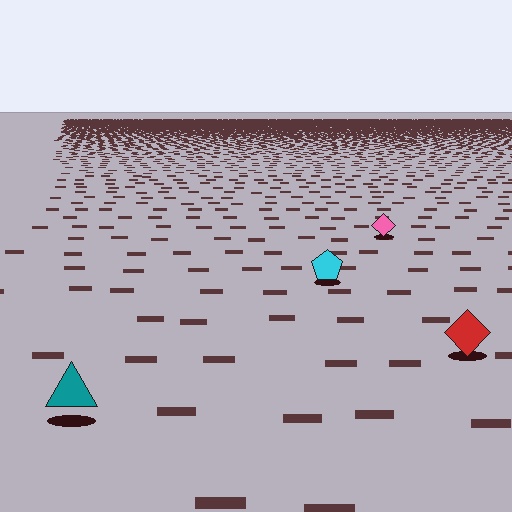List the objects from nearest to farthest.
From nearest to farthest: the teal triangle, the red diamond, the cyan pentagon, the pink diamond.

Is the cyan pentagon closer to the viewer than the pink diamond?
Yes. The cyan pentagon is closer — you can tell from the texture gradient: the ground texture is coarser near it.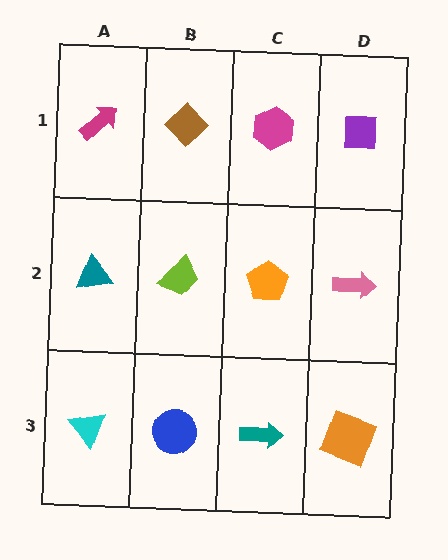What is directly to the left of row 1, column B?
A magenta arrow.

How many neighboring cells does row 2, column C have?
4.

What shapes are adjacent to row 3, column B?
A lime trapezoid (row 2, column B), a cyan triangle (row 3, column A), a teal arrow (row 3, column C).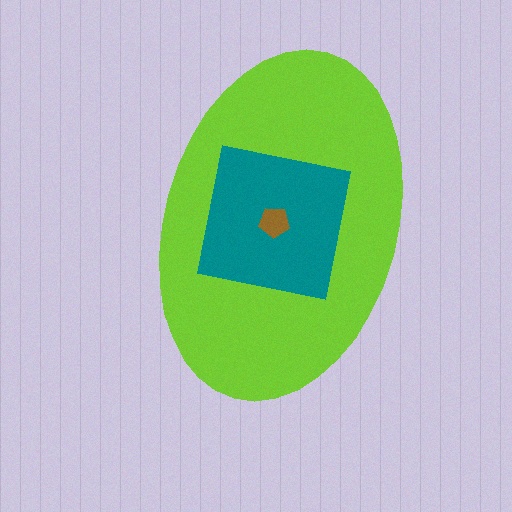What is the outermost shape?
The lime ellipse.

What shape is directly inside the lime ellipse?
The teal square.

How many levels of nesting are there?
3.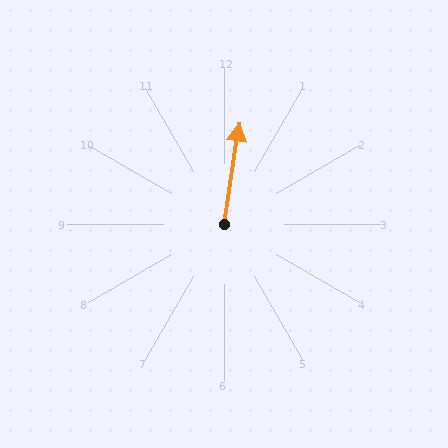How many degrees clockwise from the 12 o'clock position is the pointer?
Approximately 9 degrees.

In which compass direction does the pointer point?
North.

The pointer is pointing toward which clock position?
Roughly 12 o'clock.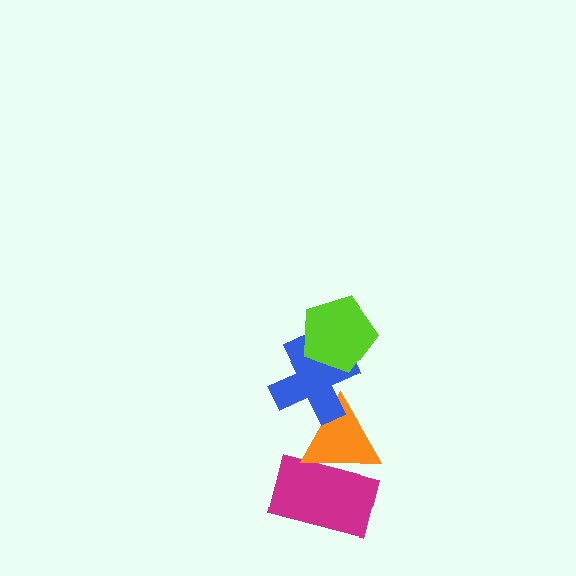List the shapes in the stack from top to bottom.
From top to bottom: the lime pentagon, the blue cross, the orange triangle, the magenta rectangle.